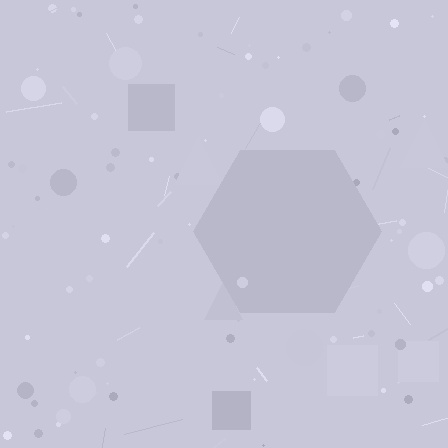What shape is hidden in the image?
A hexagon is hidden in the image.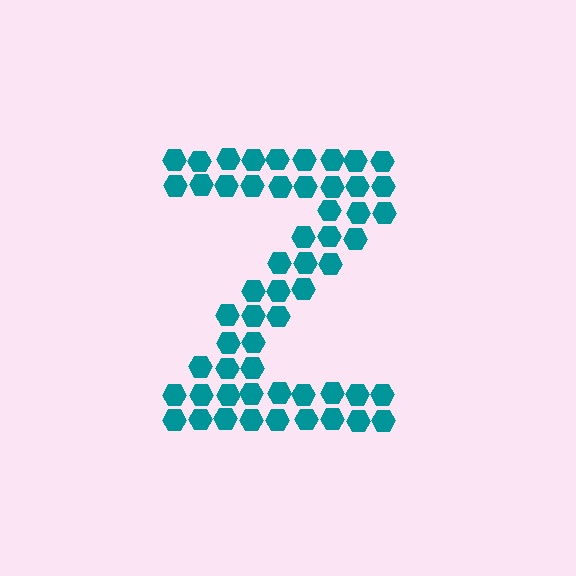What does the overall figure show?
The overall figure shows the letter Z.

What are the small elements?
The small elements are hexagons.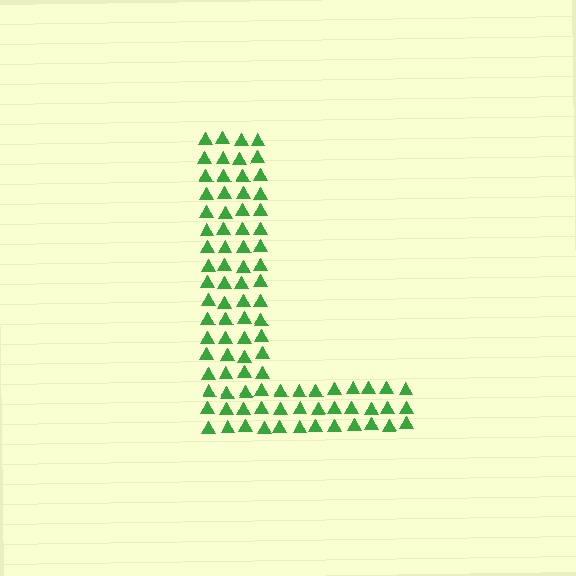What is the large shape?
The large shape is the letter L.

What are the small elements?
The small elements are triangles.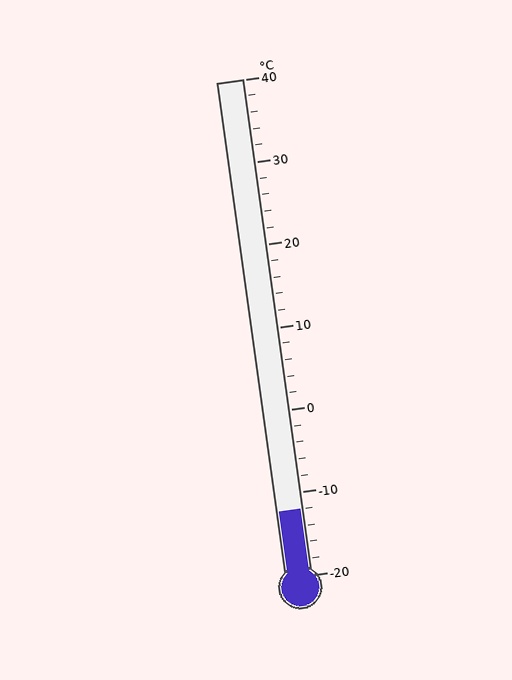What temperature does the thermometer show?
The thermometer shows approximately -12°C.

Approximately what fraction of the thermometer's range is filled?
The thermometer is filled to approximately 15% of its range.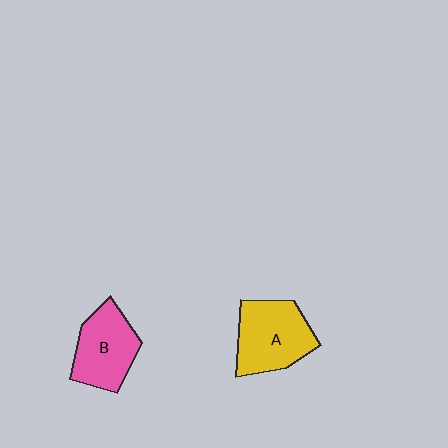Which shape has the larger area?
Shape A (yellow).